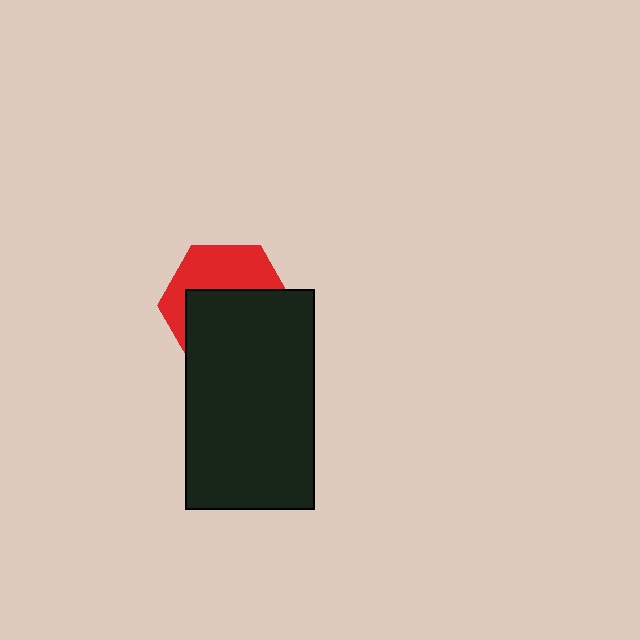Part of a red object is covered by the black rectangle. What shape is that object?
It is a hexagon.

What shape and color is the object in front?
The object in front is a black rectangle.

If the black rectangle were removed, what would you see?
You would see the complete red hexagon.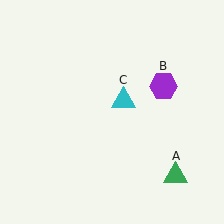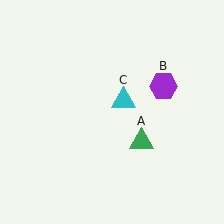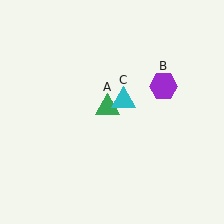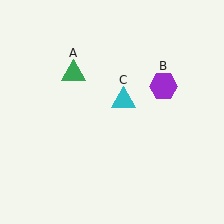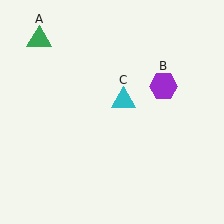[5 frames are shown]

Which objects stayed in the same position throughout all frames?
Purple hexagon (object B) and cyan triangle (object C) remained stationary.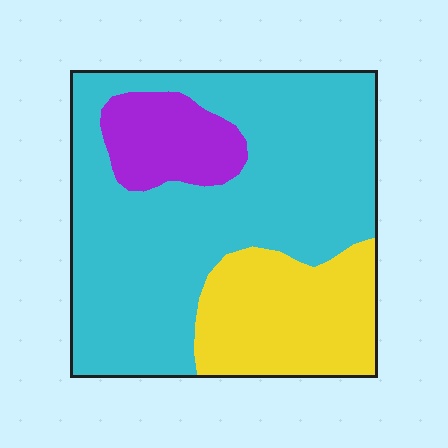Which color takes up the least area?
Purple, at roughly 10%.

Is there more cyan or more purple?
Cyan.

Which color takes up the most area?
Cyan, at roughly 65%.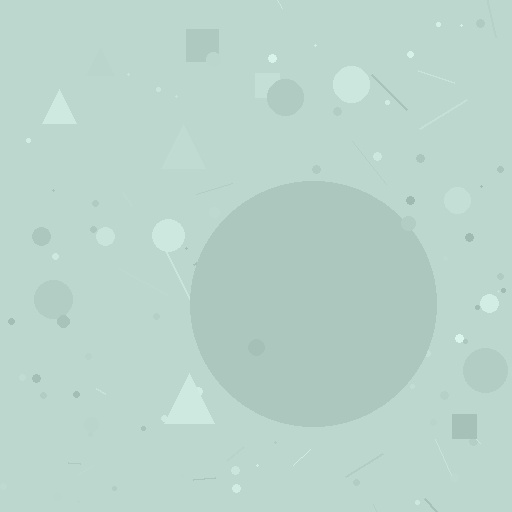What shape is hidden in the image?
A circle is hidden in the image.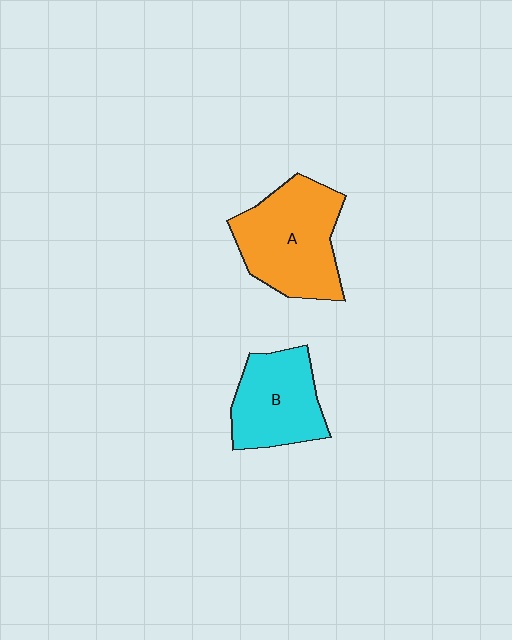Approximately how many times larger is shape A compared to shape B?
Approximately 1.3 times.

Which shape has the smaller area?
Shape B (cyan).